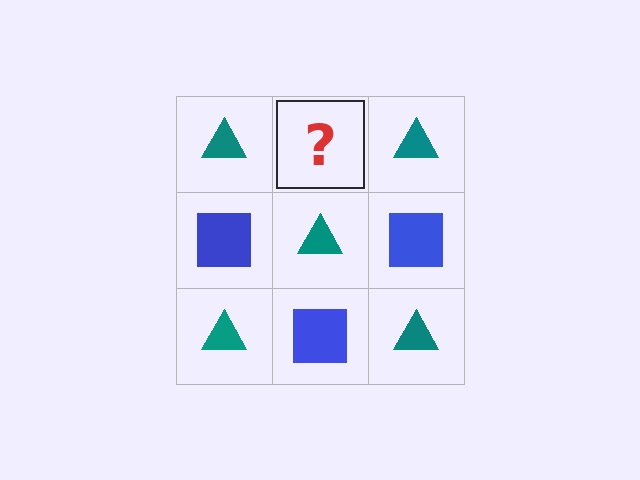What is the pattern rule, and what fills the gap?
The rule is that it alternates teal triangle and blue square in a checkerboard pattern. The gap should be filled with a blue square.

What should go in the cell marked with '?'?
The missing cell should contain a blue square.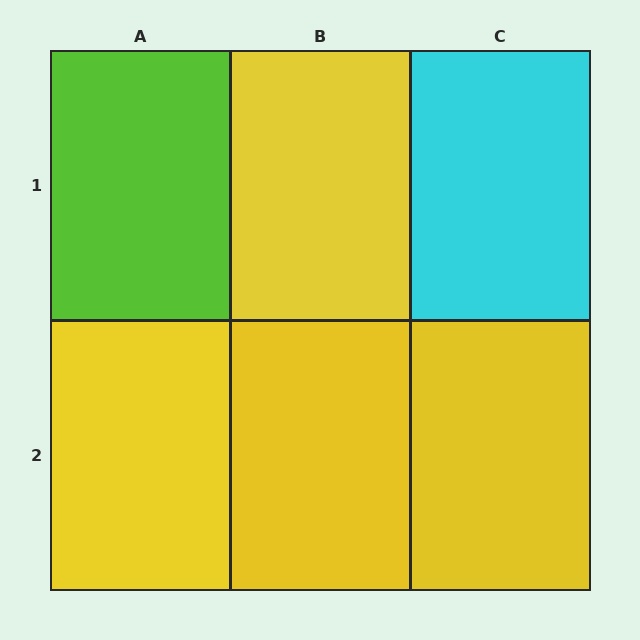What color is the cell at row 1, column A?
Lime.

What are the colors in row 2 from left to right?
Yellow, yellow, yellow.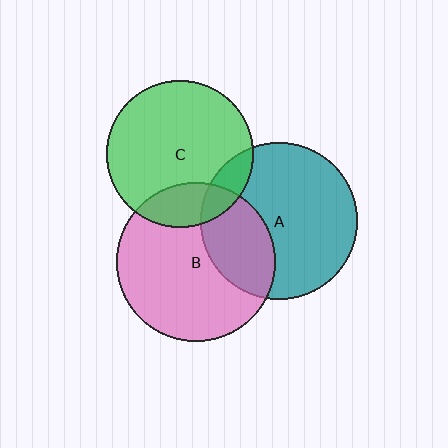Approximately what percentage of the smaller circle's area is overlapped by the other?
Approximately 30%.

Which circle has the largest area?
Circle B (pink).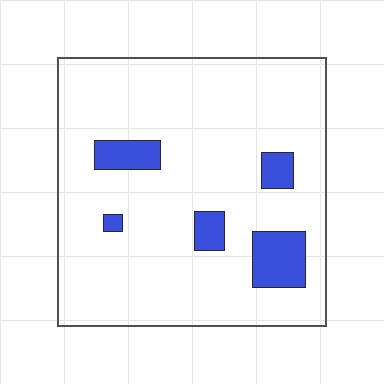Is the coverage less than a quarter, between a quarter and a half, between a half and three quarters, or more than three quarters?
Less than a quarter.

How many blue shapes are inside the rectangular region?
5.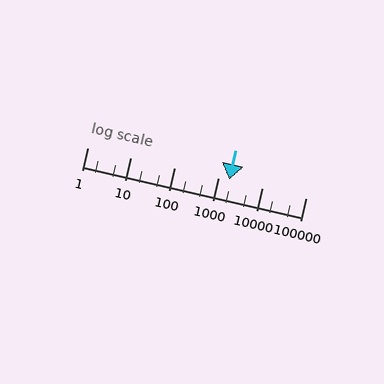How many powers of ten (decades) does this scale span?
The scale spans 5 decades, from 1 to 100000.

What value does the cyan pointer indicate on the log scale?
The pointer indicates approximately 1800.